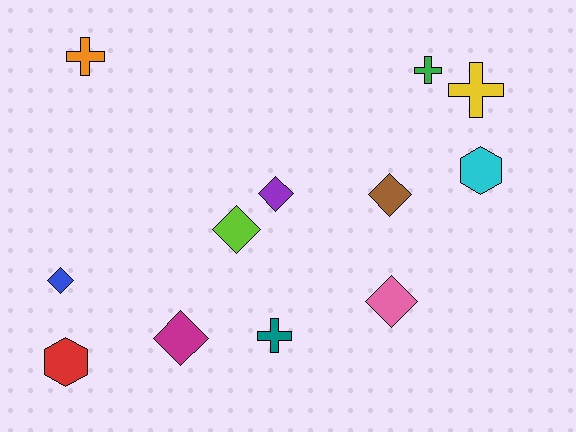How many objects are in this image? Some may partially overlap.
There are 12 objects.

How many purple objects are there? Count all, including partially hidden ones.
There is 1 purple object.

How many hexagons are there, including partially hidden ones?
There are 2 hexagons.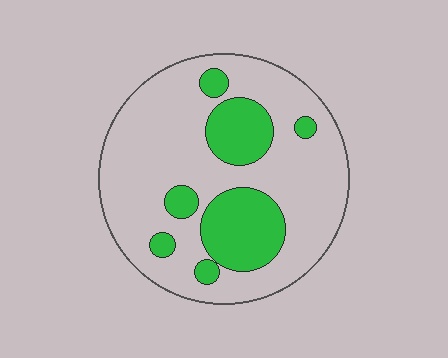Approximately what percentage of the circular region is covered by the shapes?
Approximately 25%.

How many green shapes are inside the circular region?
7.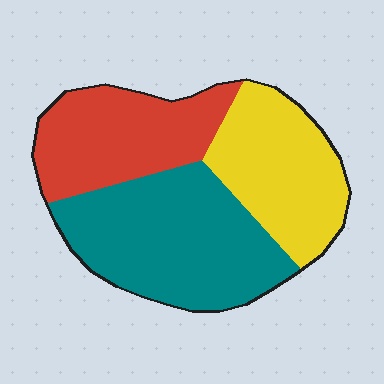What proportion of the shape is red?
Red covers 29% of the shape.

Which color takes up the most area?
Teal, at roughly 40%.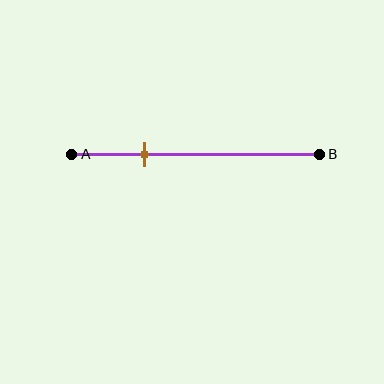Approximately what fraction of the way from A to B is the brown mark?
The brown mark is approximately 30% of the way from A to B.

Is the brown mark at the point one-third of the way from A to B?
No, the mark is at about 30% from A, not at the 33% one-third point.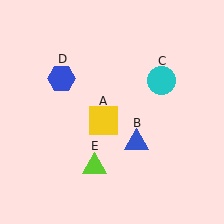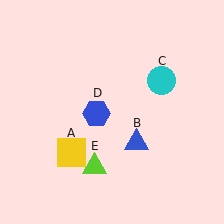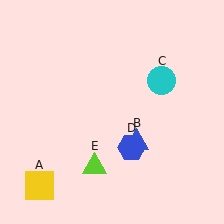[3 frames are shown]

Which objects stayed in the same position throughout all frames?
Blue triangle (object B) and cyan circle (object C) and lime triangle (object E) remained stationary.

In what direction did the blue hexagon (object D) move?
The blue hexagon (object D) moved down and to the right.